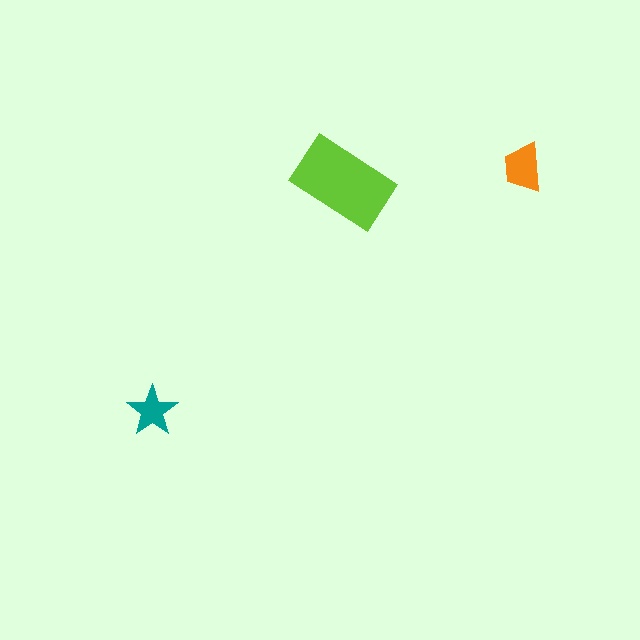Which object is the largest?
The lime rectangle.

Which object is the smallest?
The teal star.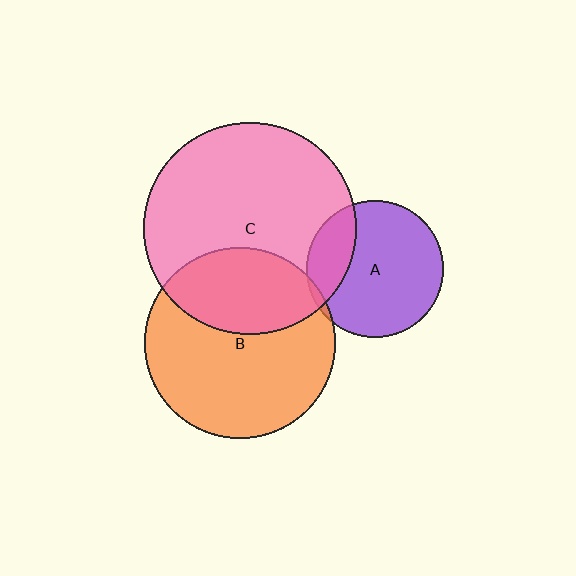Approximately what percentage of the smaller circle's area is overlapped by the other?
Approximately 5%.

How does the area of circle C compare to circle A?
Approximately 2.4 times.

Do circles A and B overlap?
Yes.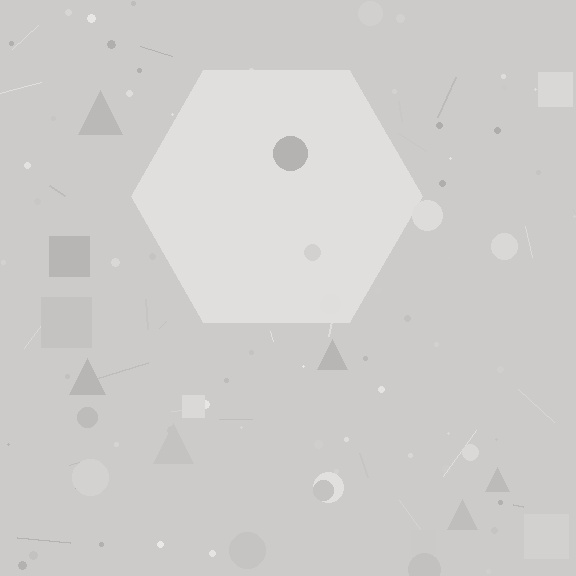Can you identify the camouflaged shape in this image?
The camouflaged shape is a hexagon.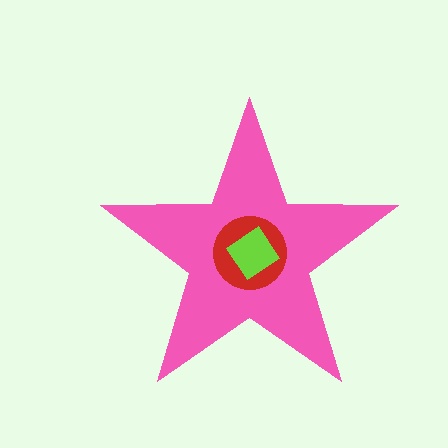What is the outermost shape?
The pink star.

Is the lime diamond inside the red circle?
Yes.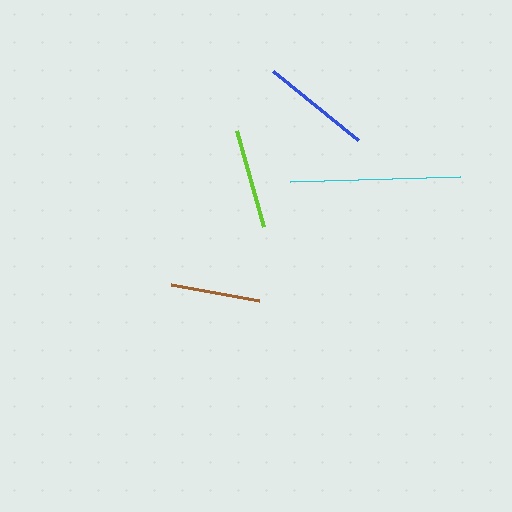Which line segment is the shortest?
The brown line is the shortest at approximately 89 pixels.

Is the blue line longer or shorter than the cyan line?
The cyan line is longer than the blue line.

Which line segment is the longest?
The cyan line is the longest at approximately 170 pixels.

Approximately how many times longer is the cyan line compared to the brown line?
The cyan line is approximately 1.9 times the length of the brown line.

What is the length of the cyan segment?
The cyan segment is approximately 170 pixels long.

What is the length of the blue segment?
The blue segment is approximately 109 pixels long.